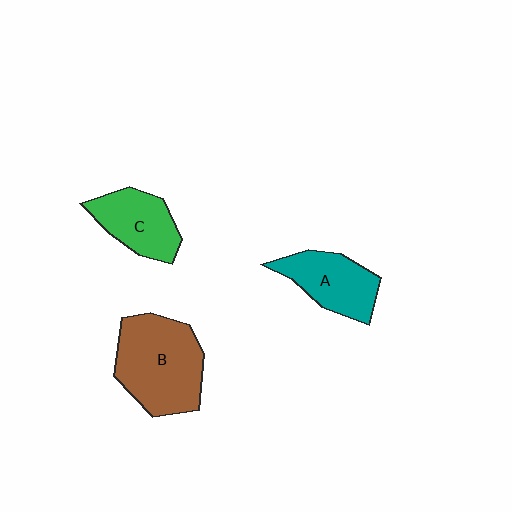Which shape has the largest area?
Shape B (brown).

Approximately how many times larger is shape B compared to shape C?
Approximately 1.6 times.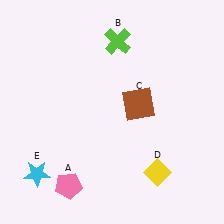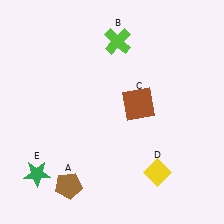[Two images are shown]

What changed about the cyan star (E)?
In Image 1, E is cyan. In Image 2, it changed to green.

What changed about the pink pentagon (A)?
In Image 1, A is pink. In Image 2, it changed to brown.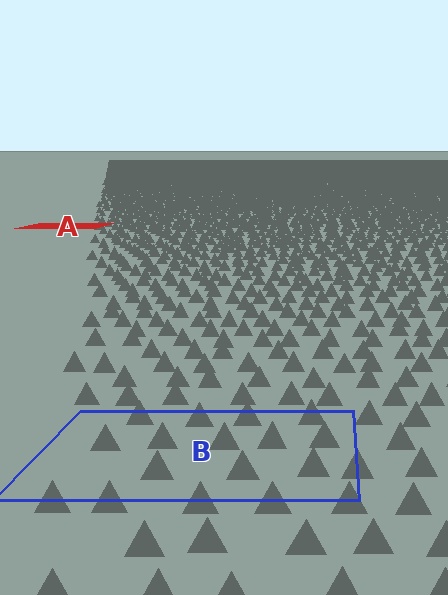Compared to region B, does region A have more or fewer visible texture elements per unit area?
Region A has more texture elements per unit area — they are packed more densely because it is farther away.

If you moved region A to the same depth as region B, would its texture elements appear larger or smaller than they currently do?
They would appear larger. At a closer depth, the same texture elements are projected at a bigger on-screen size.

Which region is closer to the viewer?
Region B is closer. The texture elements there are larger and more spread out.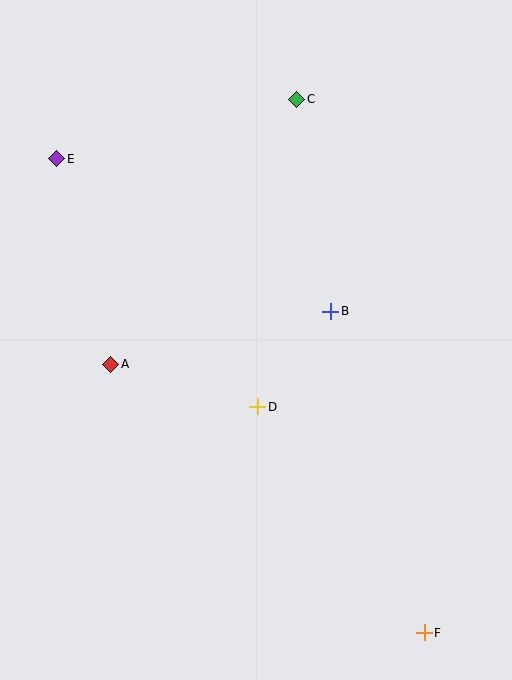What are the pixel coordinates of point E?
Point E is at (57, 159).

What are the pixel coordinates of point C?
Point C is at (297, 99).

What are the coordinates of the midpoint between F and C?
The midpoint between F and C is at (360, 366).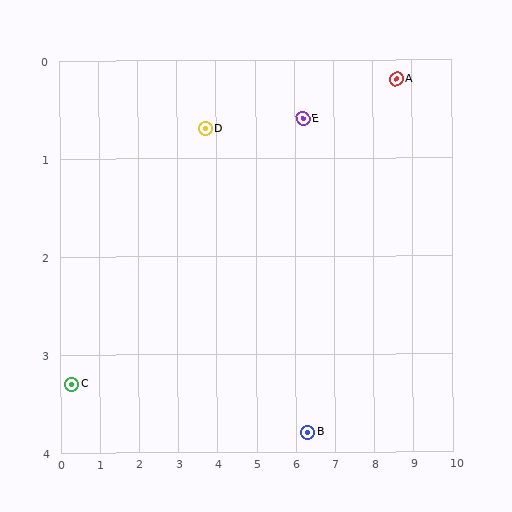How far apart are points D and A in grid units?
Points D and A are about 4.9 grid units apart.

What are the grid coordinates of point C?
Point C is at approximately (0.3, 3.3).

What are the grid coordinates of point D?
Point D is at approximately (3.7, 0.7).